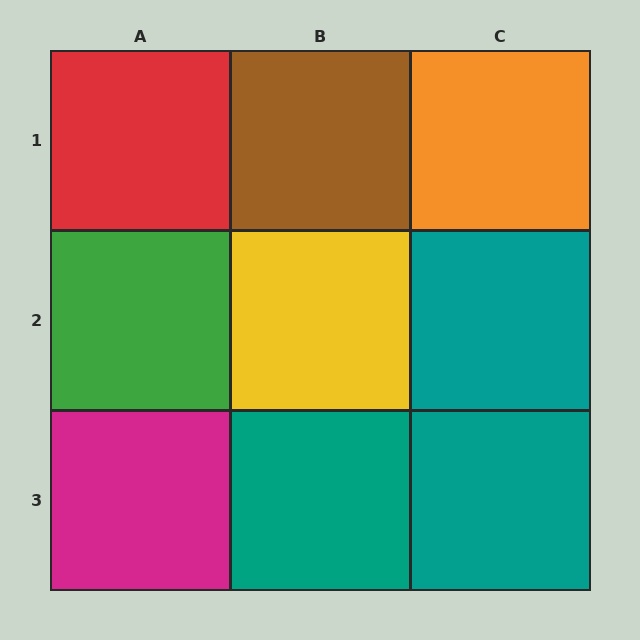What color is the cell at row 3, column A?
Magenta.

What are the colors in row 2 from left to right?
Green, yellow, teal.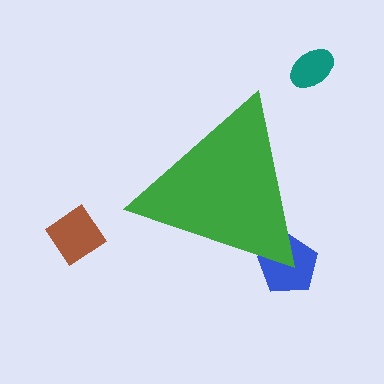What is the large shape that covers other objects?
A green triangle.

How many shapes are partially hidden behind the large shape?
1 shape is partially hidden.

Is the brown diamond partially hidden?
No, the brown diamond is fully visible.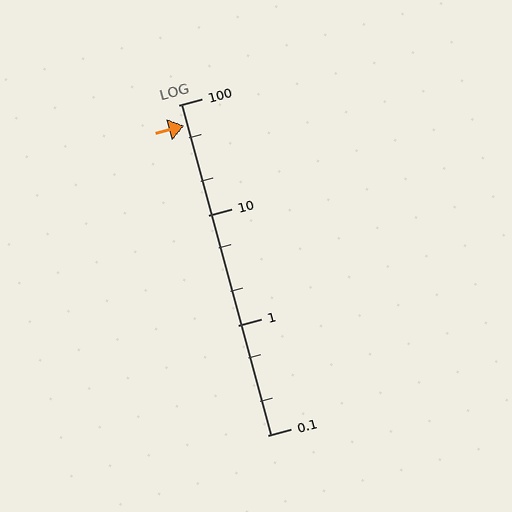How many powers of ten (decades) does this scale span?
The scale spans 3 decades, from 0.1 to 100.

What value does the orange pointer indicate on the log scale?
The pointer indicates approximately 65.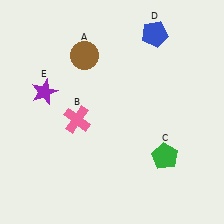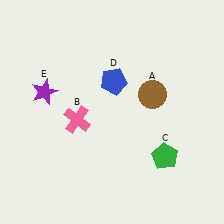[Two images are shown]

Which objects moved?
The objects that moved are: the brown circle (A), the blue pentagon (D).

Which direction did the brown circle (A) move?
The brown circle (A) moved right.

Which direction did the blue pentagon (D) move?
The blue pentagon (D) moved down.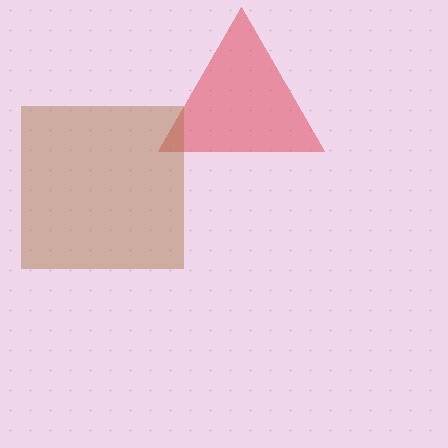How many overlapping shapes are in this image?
There are 2 overlapping shapes in the image.